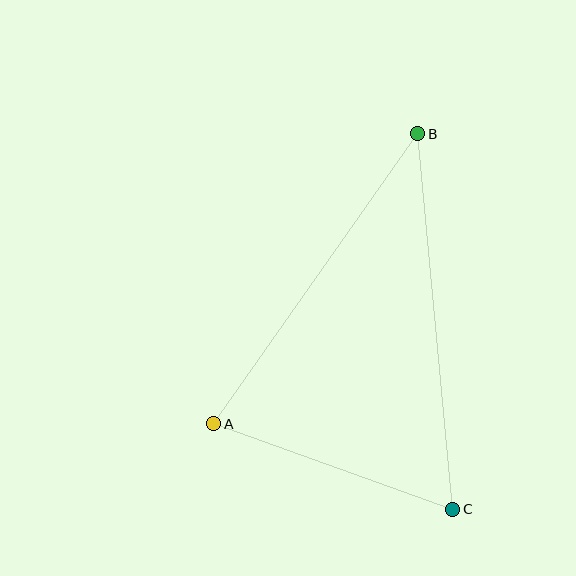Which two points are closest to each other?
Points A and C are closest to each other.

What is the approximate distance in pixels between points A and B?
The distance between A and B is approximately 355 pixels.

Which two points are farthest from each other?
Points B and C are farthest from each other.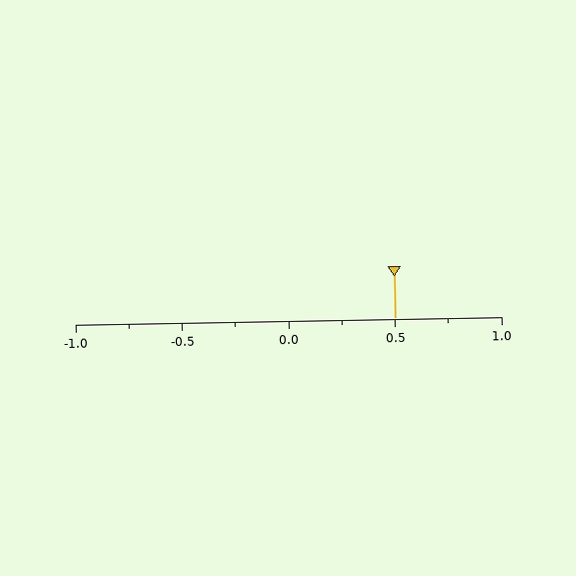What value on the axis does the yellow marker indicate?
The marker indicates approximately 0.5.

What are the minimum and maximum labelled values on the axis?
The axis runs from -1.0 to 1.0.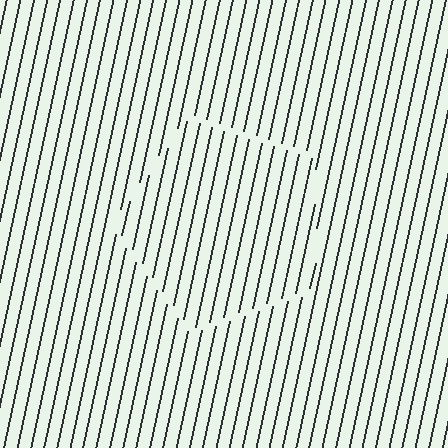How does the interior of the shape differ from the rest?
The interior of the shape contains the same grating, shifted by half a period — the contour is defined by the phase discontinuity where line-ends from the inner and outer gratings abut.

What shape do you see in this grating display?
An illusory pentagon. The interior of the shape contains the same grating, shifted by half a period — the contour is defined by the phase discontinuity where line-ends from the inner and outer gratings abut.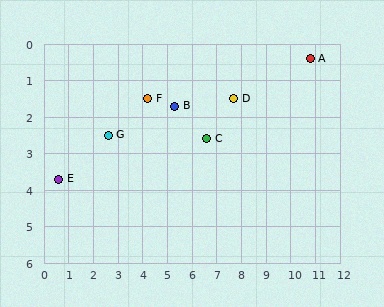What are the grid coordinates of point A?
Point A is at approximately (10.8, 0.4).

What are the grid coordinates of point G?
Point G is at approximately (2.6, 2.5).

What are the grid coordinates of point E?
Point E is at approximately (0.6, 3.7).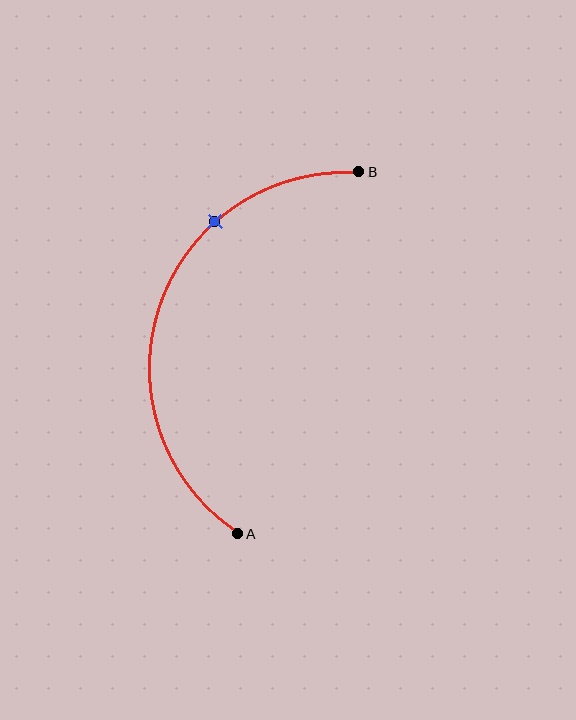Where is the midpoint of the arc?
The arc midpoint is the point on the curve farthest from the straight line joining A and B. It sits to the left of that line.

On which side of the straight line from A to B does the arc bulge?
The arc bulges to the left of the straight line connecting A and B.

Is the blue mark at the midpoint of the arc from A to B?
No. The blue mark lies on the arc but is closer to endpoint B. The arc midpoint would be at the point on the curve equidistant along the arc from both A and B.